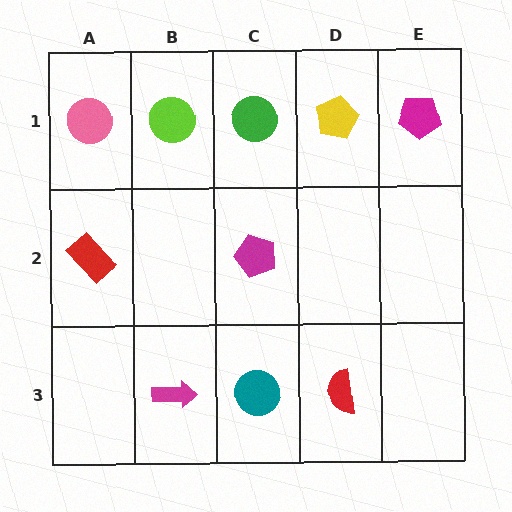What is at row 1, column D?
A yellow pentagon.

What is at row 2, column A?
A red rectangle.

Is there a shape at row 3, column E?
No, that cell is empty.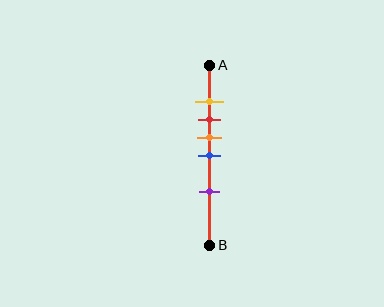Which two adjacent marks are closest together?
The yellow and red marks are the closest adjacent pair.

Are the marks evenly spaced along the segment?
No, the marks are not evenly spaced.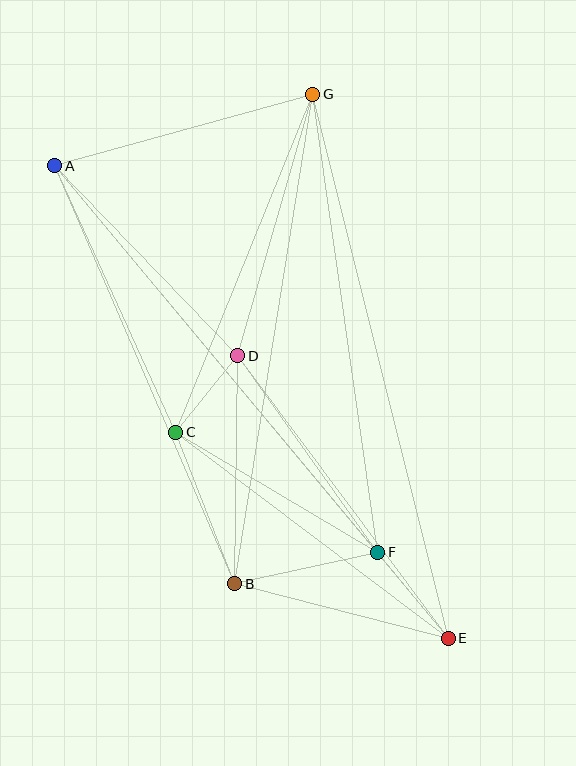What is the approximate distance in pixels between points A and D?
The distance between A and D is approximately 264 pixels.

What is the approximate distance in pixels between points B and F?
The distance between B and F is approximately 147 pixels.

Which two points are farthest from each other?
Points A and E are farthest from each other.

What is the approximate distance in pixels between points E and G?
The distance between E and G is approximately 561 pixels.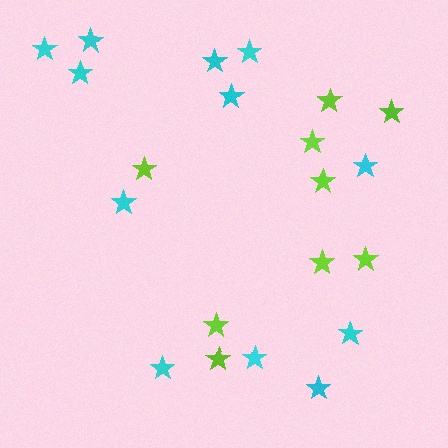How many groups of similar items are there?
There are 2 groups: one group of lime stars (9) and one group of cyan stars (12).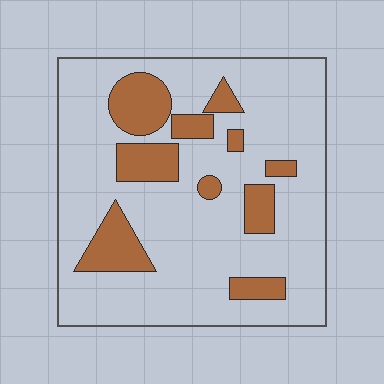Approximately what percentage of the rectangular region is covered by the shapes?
Approximately 20%.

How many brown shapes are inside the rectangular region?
10.